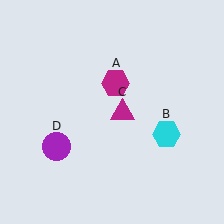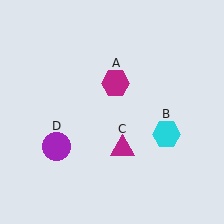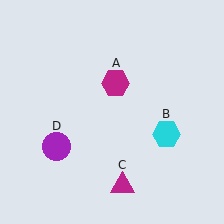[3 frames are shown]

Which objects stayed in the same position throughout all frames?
Magenta hexagon (object A) and cyan hexagon (object B) and purple circle (object D) remained stationary.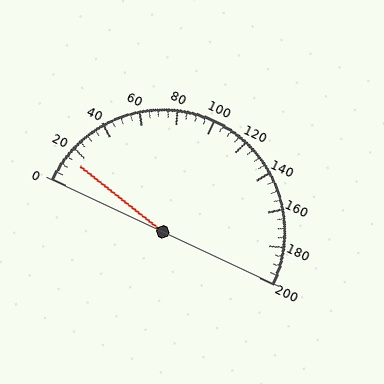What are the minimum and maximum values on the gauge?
The gauge ranges from 0 to 200.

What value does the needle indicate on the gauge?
The needle indicates approximately 15.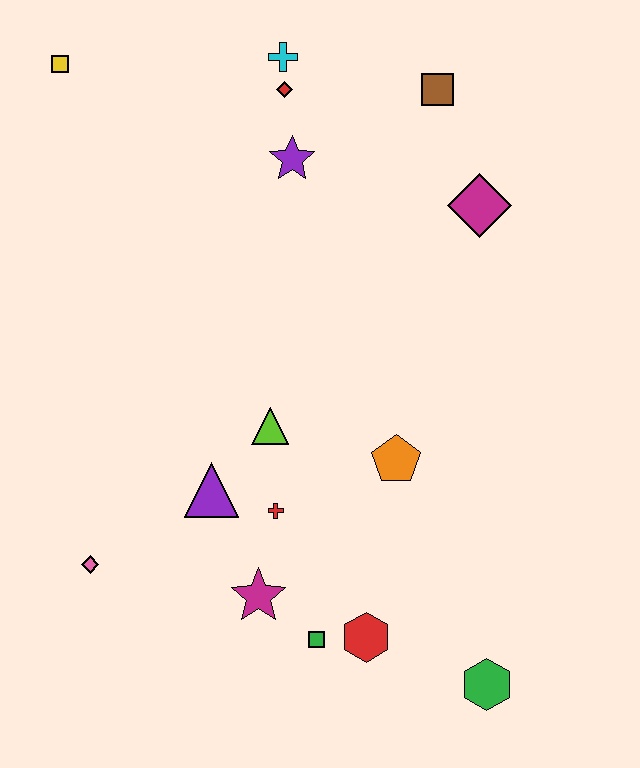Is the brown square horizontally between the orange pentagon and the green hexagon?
Yes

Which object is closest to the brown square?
The magenta diamond is closest to the brown square.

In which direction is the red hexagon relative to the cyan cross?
The red hexagon is below the cyan cross.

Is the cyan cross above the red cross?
Yes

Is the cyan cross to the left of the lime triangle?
No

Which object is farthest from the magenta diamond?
The pink diamond is farthest from the magenta diamond.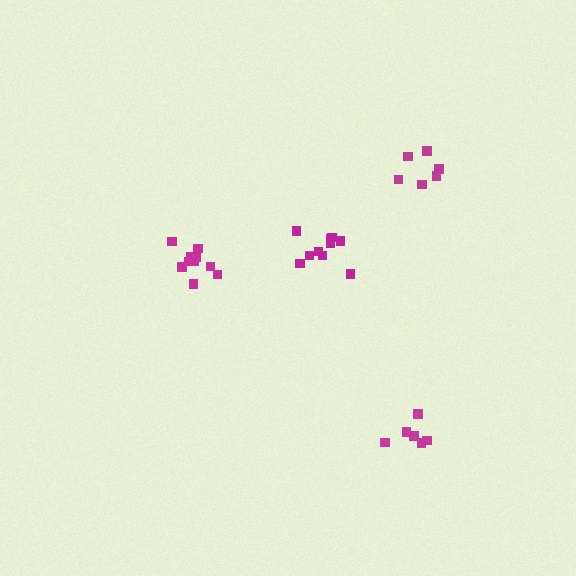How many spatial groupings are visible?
There are 4 spatial groupings.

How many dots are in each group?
Group 1: 6 dots, Group 2: 10 dots, Group 3: 10 dots, Group 4: 6 dots (32 total).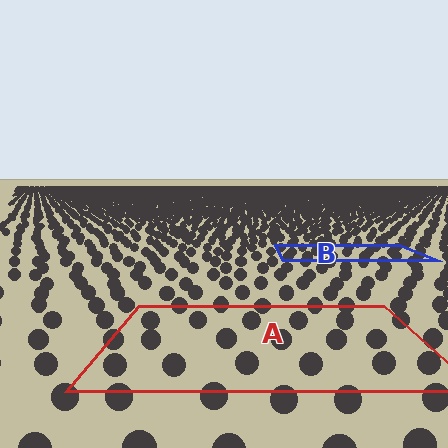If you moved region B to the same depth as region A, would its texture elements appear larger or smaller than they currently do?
They would appear larger. At a closer depth, the same texture elements are projected at a bigger on-screen size.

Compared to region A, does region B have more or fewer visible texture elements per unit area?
Region B has more texture elements per unit area — they are packed more densely because it is farther away.